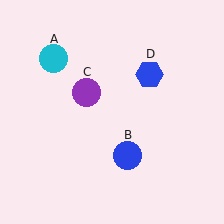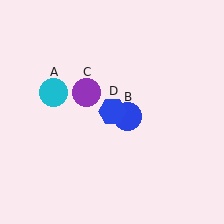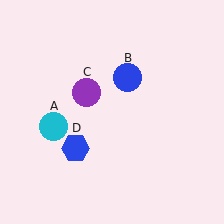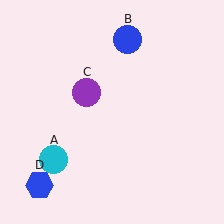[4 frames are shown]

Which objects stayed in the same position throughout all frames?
Purple circle (object C) remained stationary.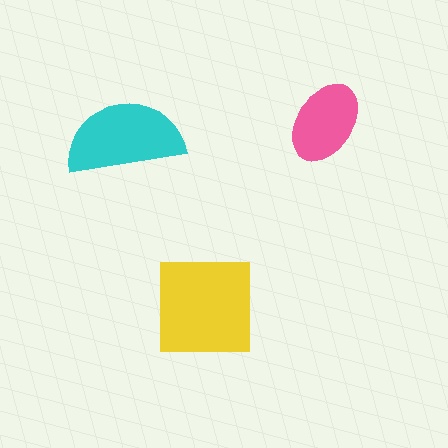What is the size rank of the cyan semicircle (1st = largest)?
2nd.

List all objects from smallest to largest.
The pink ellipse, the cyan semicircle, the yellow square.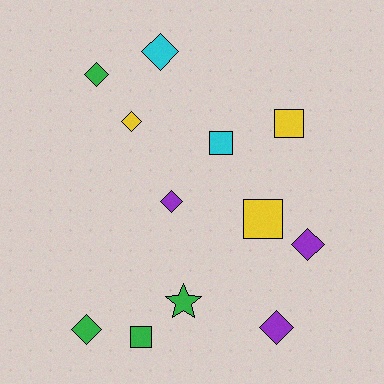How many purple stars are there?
There are no purple stars.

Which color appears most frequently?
Green, with 4 objects.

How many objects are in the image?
There are 12 objects.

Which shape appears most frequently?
Diamond, with 7 objects.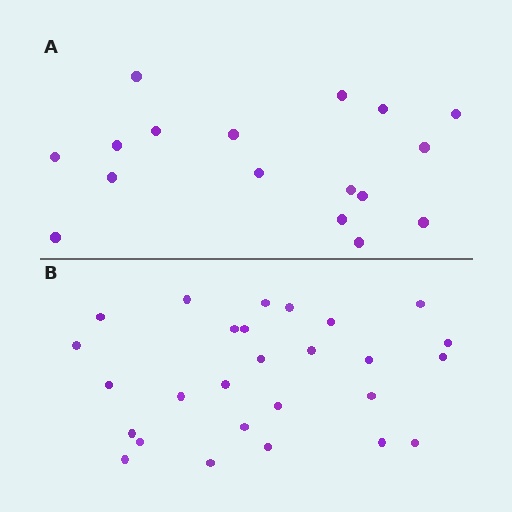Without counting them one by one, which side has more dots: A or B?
Region B (the bottom region) has more dots.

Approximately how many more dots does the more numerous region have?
Region B has roughly 10 or so more dots than region A.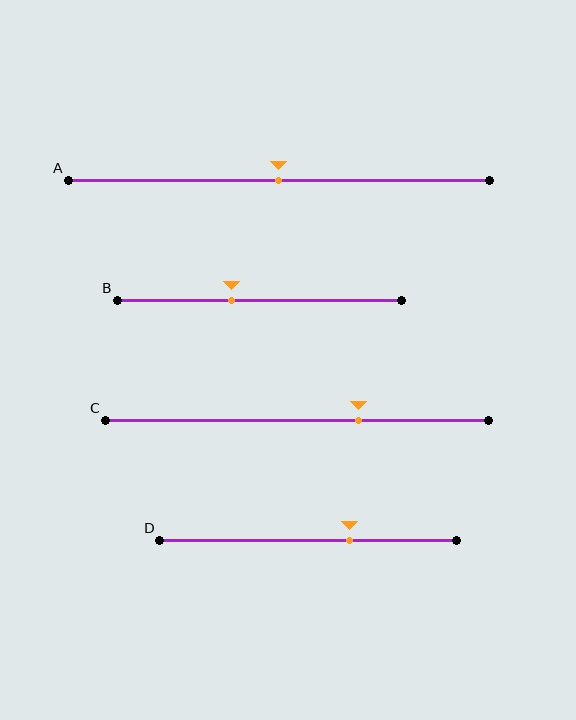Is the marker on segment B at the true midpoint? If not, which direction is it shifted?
No, the marker on segment B is shifted to the left by about 10% of the segment length.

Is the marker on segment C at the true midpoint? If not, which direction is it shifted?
No, the marker on segment C is shifted to the right by about 16% of the segment length.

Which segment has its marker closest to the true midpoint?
Segment A has its marker closest to the true midpoint.